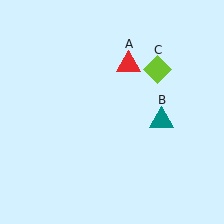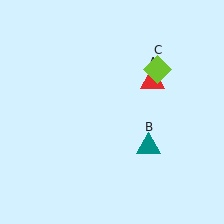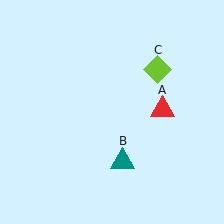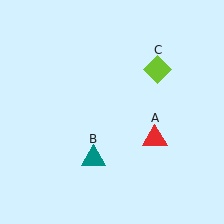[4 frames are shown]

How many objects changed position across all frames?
2 objects changed position: red triangle (object A), teal triangle (object B).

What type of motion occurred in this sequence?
The red triangle (object A), teal triangle (object B) rotated clockwise around the center of the scene.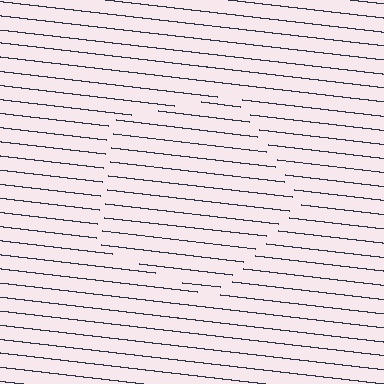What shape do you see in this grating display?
An illusory pentagon. The interior of the shape contains the same grating, shifted by half a period — the contour is defined by the phase discontinuity where line-ends from the inner and outer gratings abut.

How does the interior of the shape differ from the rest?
The interior of the shape contains the same grating, shifted by half a period — the contour is defined by the phase discontinuity where line-ends from the inner and outer gratings abut.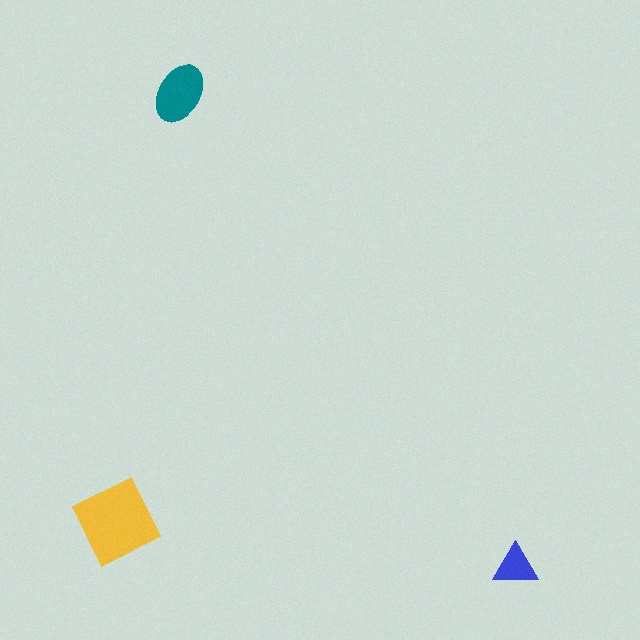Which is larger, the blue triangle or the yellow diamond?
The yellow diamond.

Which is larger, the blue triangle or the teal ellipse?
The teal ellipse.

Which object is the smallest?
The blue triangle.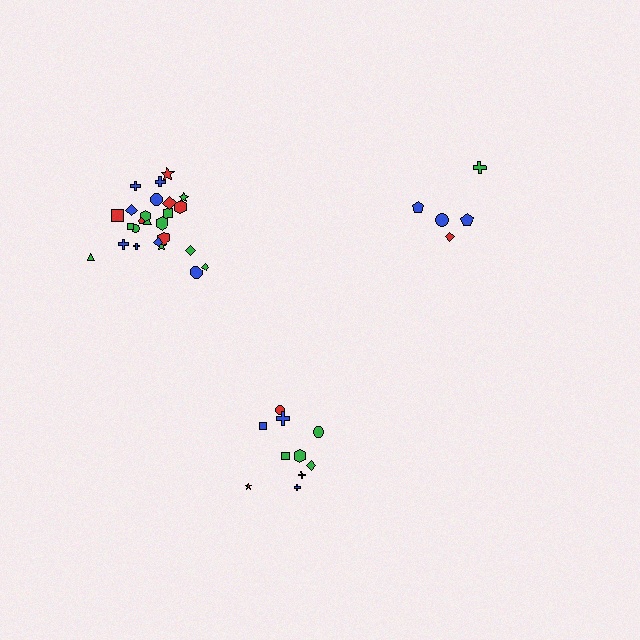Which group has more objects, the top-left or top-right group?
The top-left group.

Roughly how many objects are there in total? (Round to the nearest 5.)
Roughly 40 objects in total.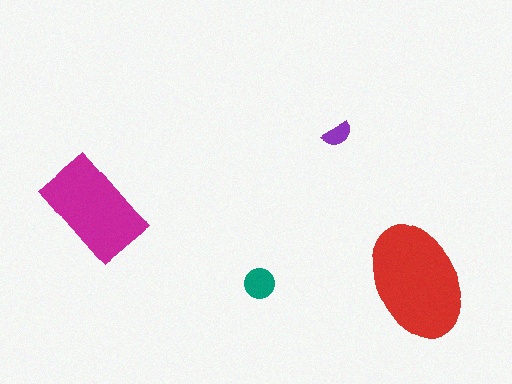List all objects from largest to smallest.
The red ellipse, the magenta rectangle, the teal circle, the purple semicircle.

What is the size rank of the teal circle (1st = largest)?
3rd.